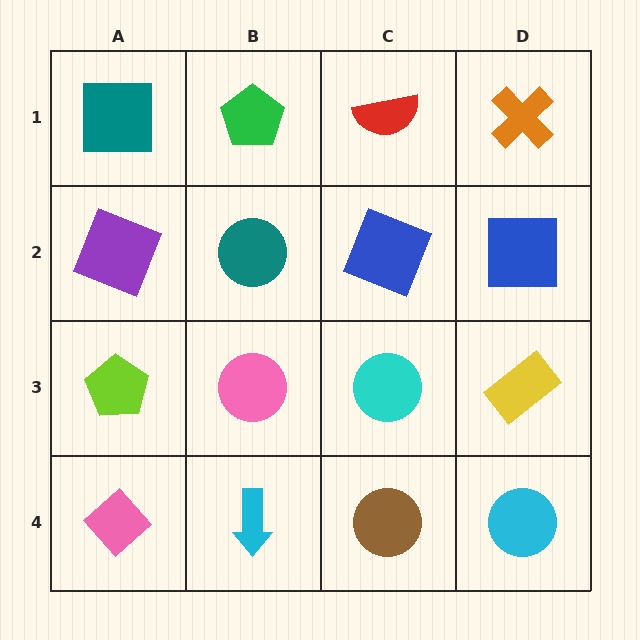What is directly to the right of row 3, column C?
A yellow rectangle.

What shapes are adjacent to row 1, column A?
A purple square (row 2, column A), a green pentagon (row 1, column B).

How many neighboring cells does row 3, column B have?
4.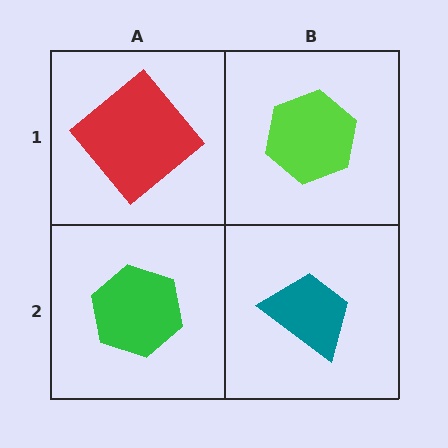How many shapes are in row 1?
2 shapes.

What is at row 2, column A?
A green hexagon.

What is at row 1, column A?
A red diamond.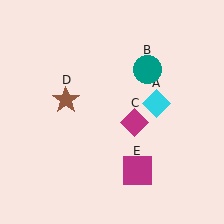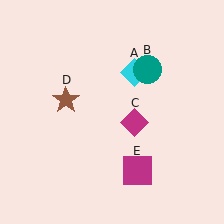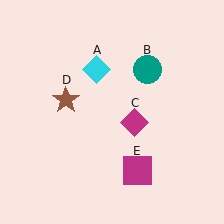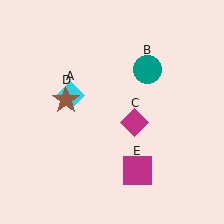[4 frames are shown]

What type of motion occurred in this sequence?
The cyan diamond (object A) rotated counterclockwise around the center of the scene.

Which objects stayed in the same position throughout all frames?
Teal circle (object B) and magenta diamond (object C) and brown star (object D) and magenta square (object E) remained stationary.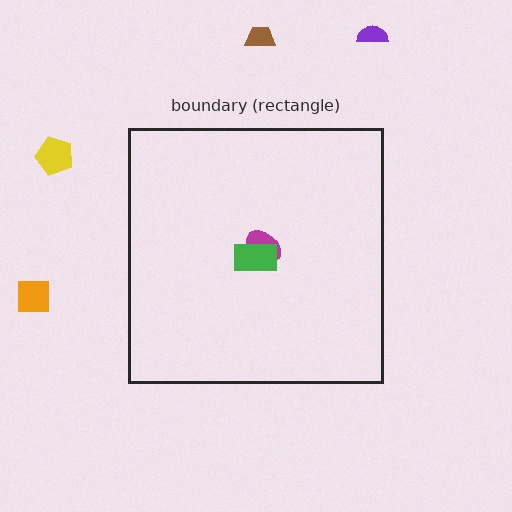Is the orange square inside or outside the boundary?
Outside.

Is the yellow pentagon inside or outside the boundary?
Outside.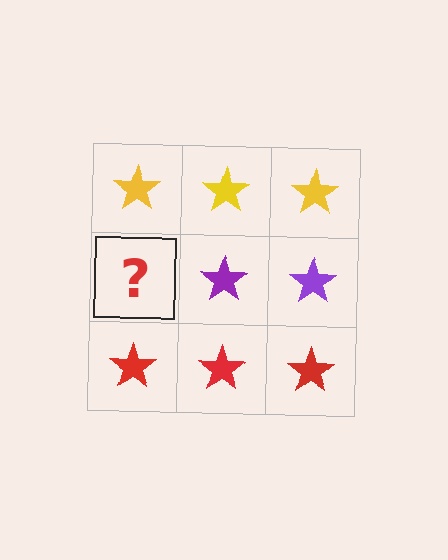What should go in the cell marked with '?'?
The missing cell should contain a purple star.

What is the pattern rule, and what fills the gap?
The rule is that each row has a consistent color. The gap should be filled with a purple star.